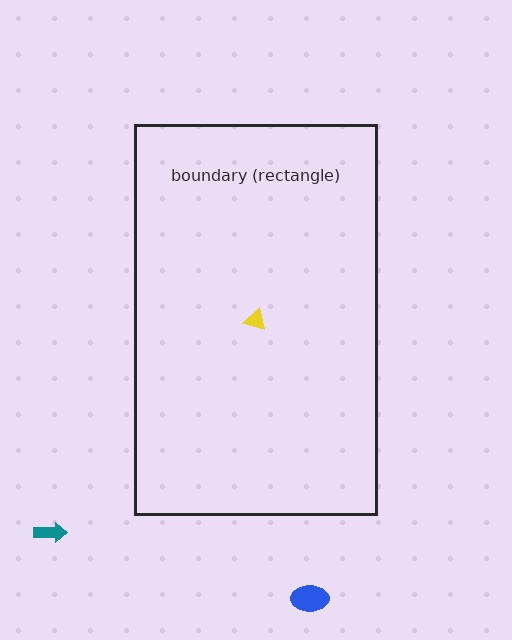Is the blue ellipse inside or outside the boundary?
Outside.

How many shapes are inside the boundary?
1 inside, 2 outside.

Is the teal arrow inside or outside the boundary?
Outside.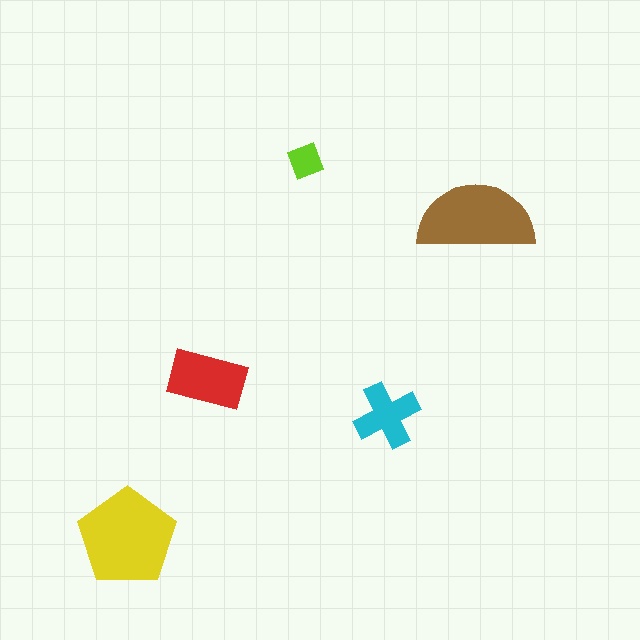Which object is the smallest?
The lime diamond.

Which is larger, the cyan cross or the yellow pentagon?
The yellow pentagon.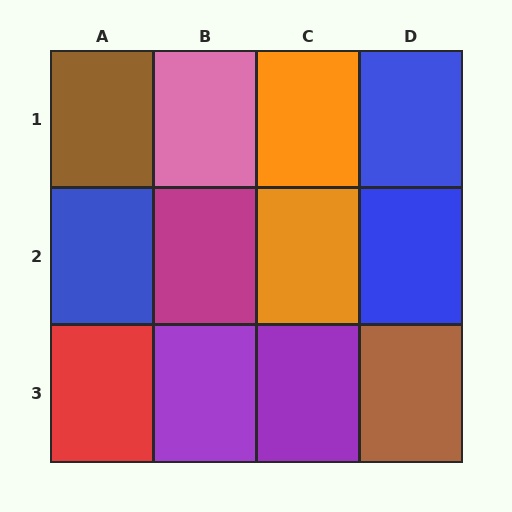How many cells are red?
1 cell is red.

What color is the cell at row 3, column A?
Red.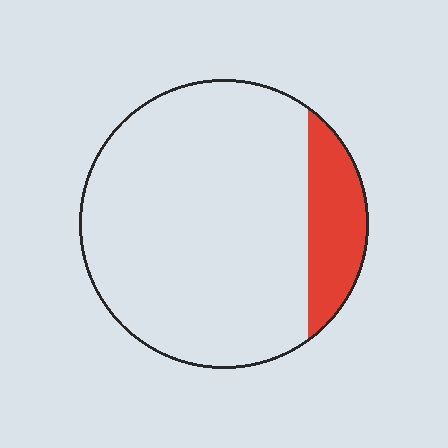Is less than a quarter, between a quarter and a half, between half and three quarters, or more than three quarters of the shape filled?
Less than a quarter.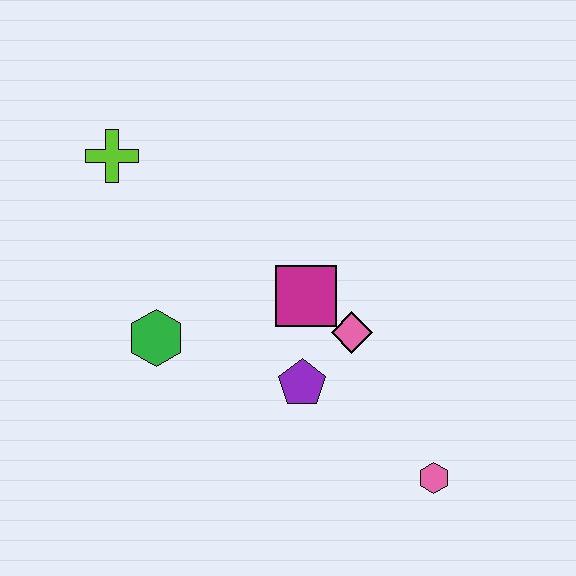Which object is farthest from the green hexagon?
The pink hexagon is farthest from the green hexagon.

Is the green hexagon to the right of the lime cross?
Yes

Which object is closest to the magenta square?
The pink diamond is closest to the magenta square.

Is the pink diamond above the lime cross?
No